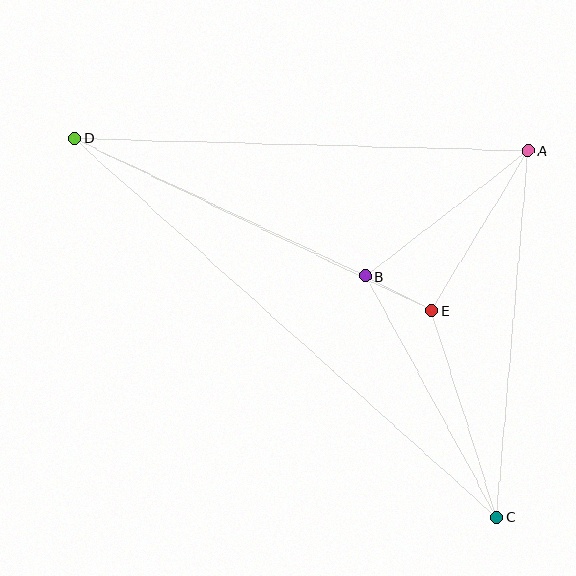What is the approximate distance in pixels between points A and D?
The distance between A and D is approximately 454 pixels.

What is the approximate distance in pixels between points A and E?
The distance between A and E is approximately 187 pixels.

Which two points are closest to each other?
Points B and E are closest to each other.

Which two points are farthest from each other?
Points C and D are farthest from each other.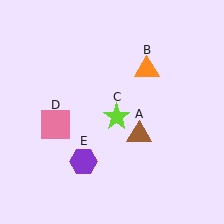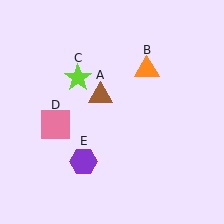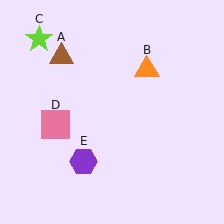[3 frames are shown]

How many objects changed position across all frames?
2 objects changed position: brown triangle (object A), lime star (object C).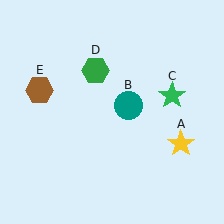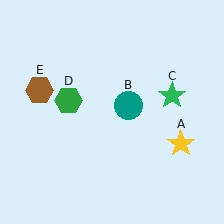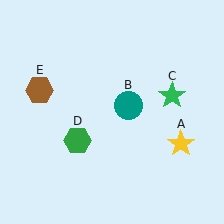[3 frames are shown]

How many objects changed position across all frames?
1 object changed position: green hexagon (object D).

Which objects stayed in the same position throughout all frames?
Yellow star (object A) and teal circle (object B) and green star (object C) and brown hexagon (object E) remained stationary.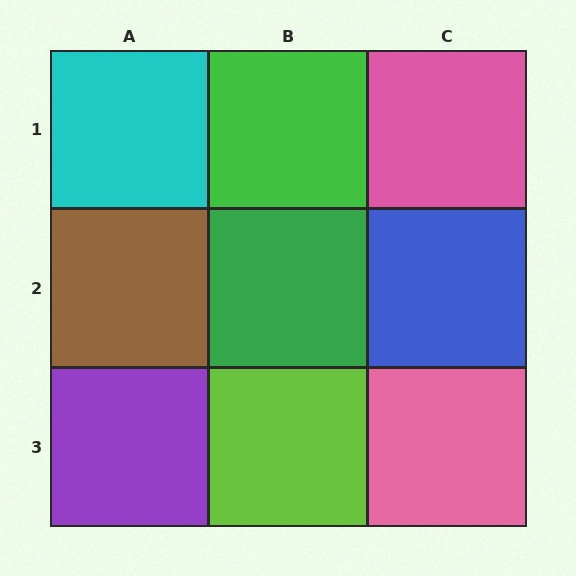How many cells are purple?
1 cell is purple.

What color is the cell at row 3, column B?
Lime.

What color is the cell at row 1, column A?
Cyan.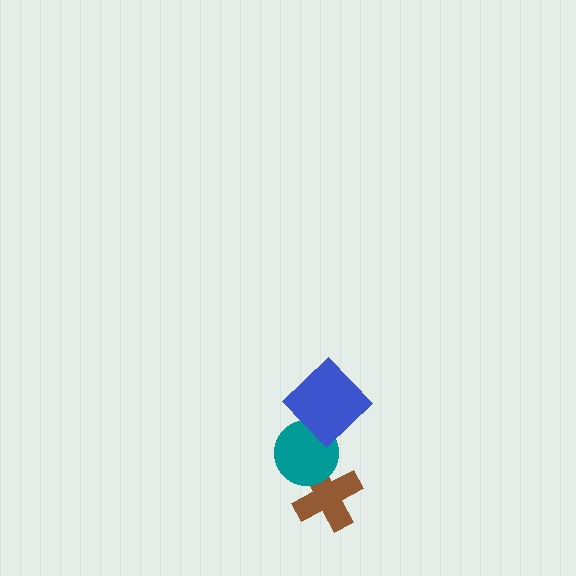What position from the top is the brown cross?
The brown cross is 3rd from the top.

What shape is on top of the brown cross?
The teal circle is on top of the brown cross.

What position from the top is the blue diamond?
The blue diamond is 1st from the top.